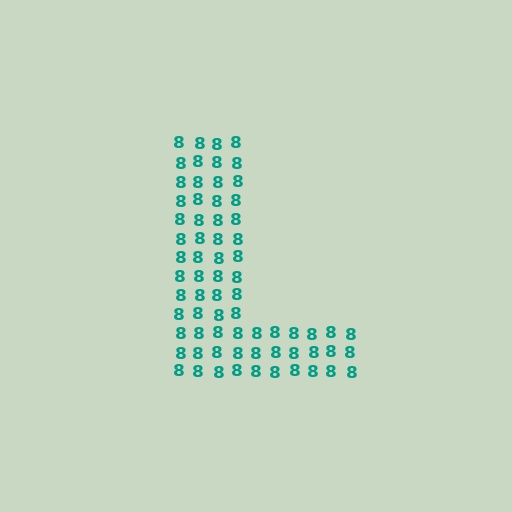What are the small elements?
The small elements are digit 8's.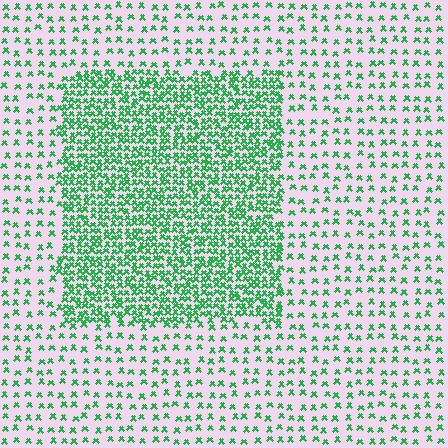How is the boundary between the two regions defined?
The boundary is defined by a change in element density (approximately 2.8x ratio). All elements are the same color, size, and shape.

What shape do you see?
I see a rectangle.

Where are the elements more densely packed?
The elements are more densely packed inside the rectangle boundary.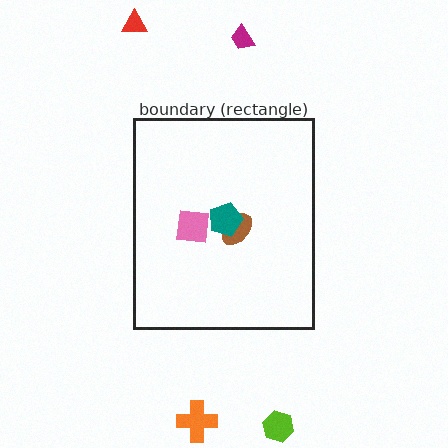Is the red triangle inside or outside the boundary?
Outside.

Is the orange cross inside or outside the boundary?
Outside.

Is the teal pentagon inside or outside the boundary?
Inside.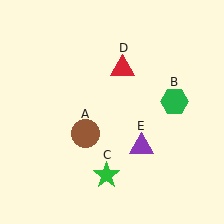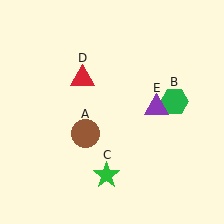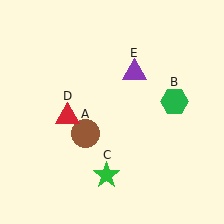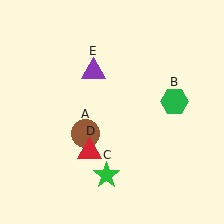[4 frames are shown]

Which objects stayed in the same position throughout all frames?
Brown circle (object A) and green hexagon (object B) and green star (object C) remained stationary.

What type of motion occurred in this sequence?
The red triangle (object D), purple triangle (object E) rotated counterclockwise around the center of the scene.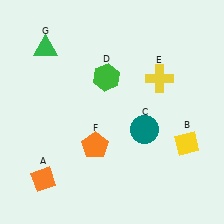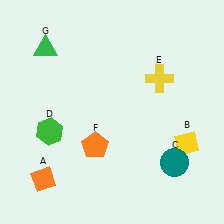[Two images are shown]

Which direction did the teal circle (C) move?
The teal circle (C) moved down.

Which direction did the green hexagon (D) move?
The green hexagon (D) moved left.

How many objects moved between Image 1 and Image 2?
2 objects moved between the two images.